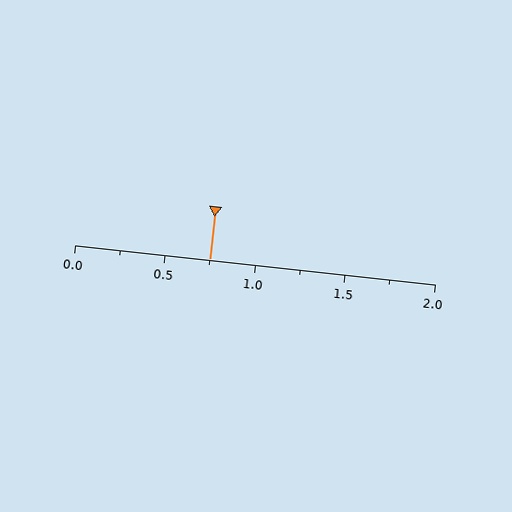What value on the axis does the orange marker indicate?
The marker indicates approximately 0.75.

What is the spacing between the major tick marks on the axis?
The major ticks are spaced 0.5 apart.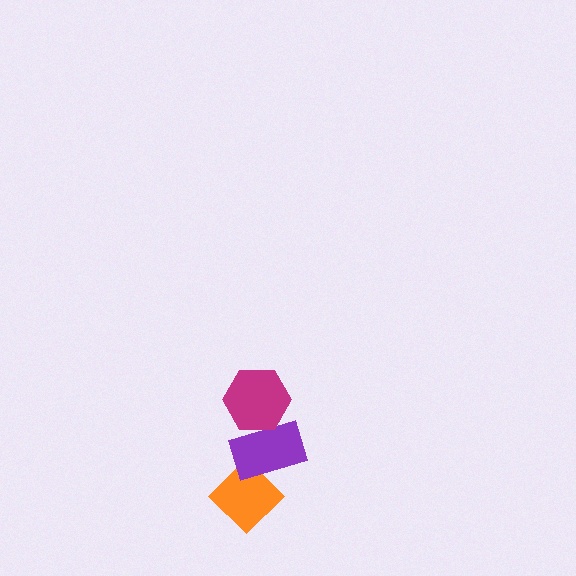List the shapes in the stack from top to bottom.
From top to bottom: the magenta hexagon, the purple rectangle, the orange diamond.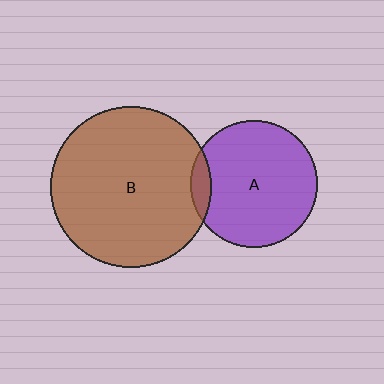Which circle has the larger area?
Circle B (brown).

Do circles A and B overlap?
Yes.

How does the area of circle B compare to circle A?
Approximately 1.6 times.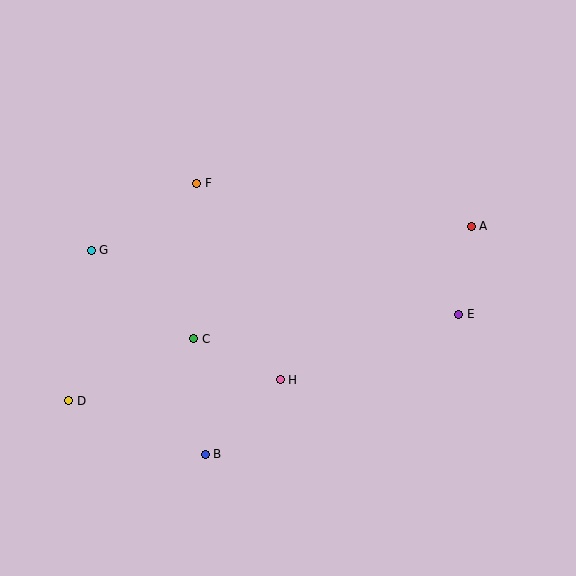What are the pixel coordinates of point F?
Point F is at (197, 183).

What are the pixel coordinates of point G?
Point G is at (91, 250).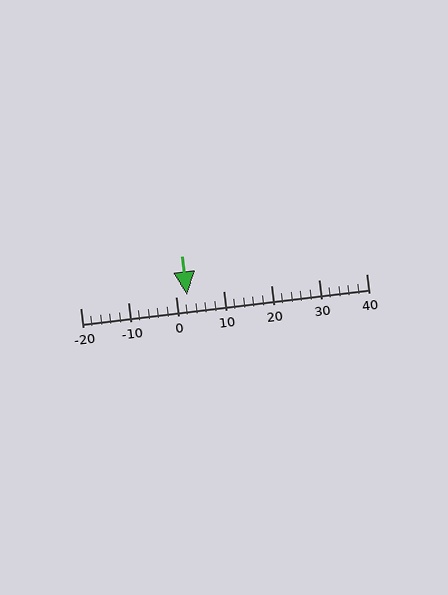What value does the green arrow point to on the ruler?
The green arrow points to approximately 2.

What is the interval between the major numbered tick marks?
The major tick marks are spaced 10 units apart.